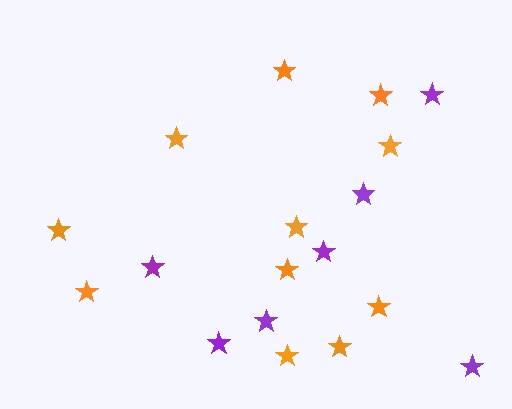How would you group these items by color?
There are 2 groups: one group of orange stars (11) and one group of purple stars (7).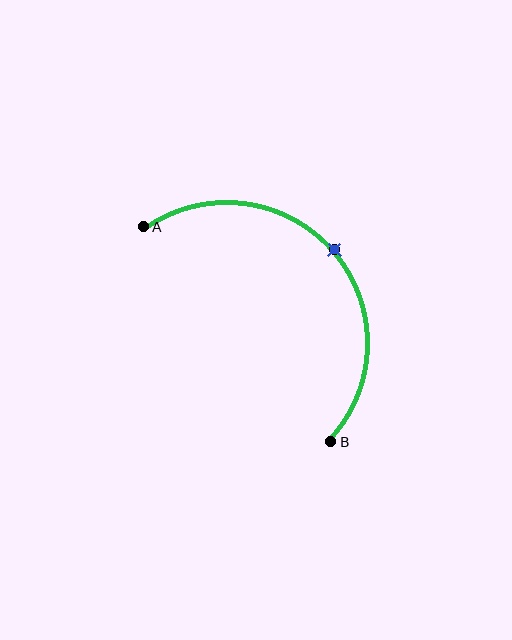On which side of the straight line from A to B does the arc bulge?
The arc bulges above and to the right of the straight line connecting A and B.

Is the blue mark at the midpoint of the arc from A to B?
Yes. The blue mark lies on the arc at equal arc-length from both A and B — it is the arc midpoint.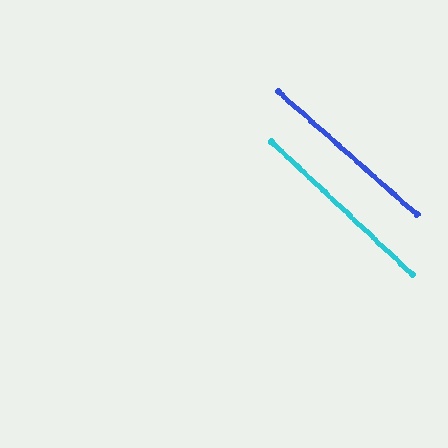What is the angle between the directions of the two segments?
Approximately 2 degrees.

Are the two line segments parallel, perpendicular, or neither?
Parallel — their directions differ by only 1.6°.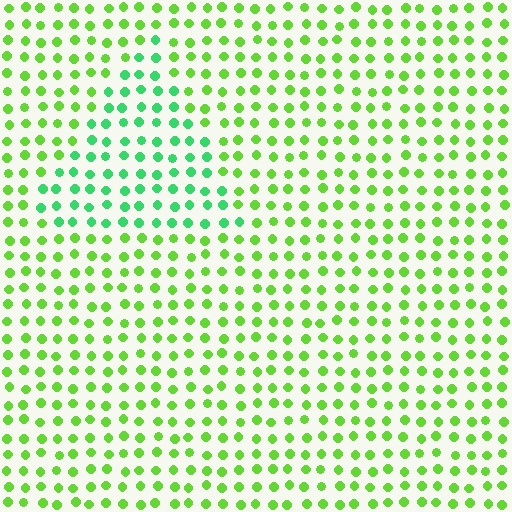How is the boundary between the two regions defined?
The boundary is defined purely by a slight shift in hue (about 37 degrees). Spacing, size, and orientation are identical on both sides.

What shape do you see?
I see a triangle.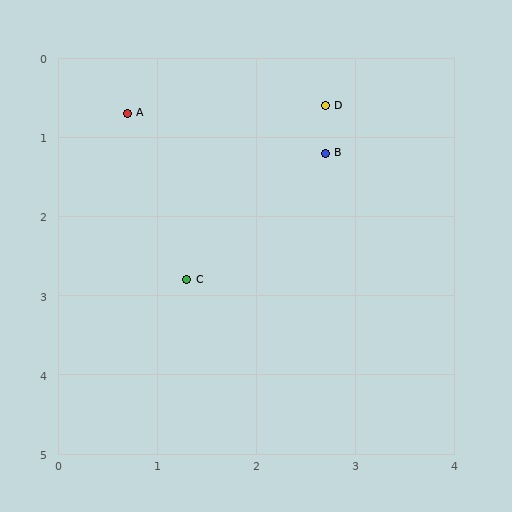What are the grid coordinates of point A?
Point A is at approximately (0.7, 0.7).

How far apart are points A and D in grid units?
Points A and D are about 2.0 grid units apart.